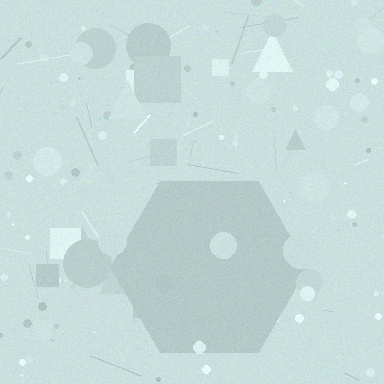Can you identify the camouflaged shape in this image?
The camouflaged shape is a hexagon.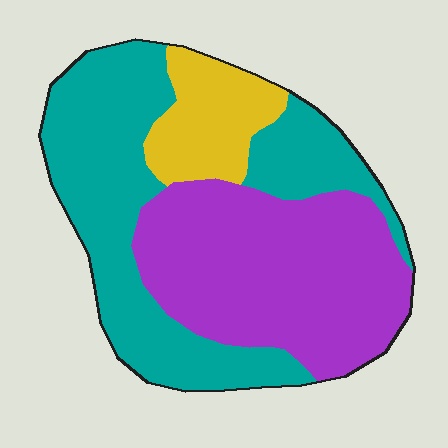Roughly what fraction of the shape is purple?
Purple takes up about two fifths (2/5) of the shape.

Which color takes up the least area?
Yellow, at roughly 15%.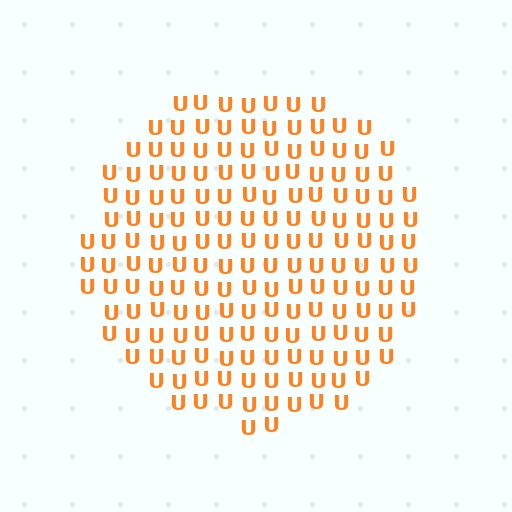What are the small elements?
The small elements are letter U's.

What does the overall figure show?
The overall figure shows a circle.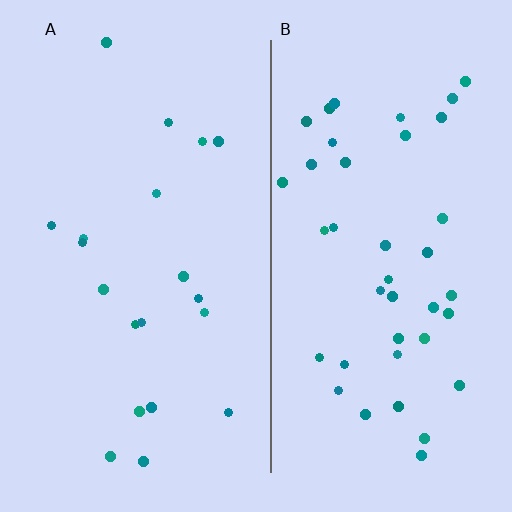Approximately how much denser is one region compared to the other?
Approximately 2.1× — region B over region A.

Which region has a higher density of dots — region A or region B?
B (the right).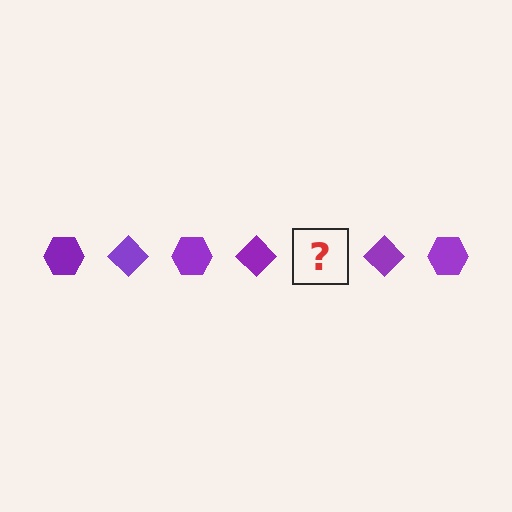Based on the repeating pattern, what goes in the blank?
The blank should be a purple hexagon.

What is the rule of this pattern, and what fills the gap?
The rule is that the pattern cycles through hexagon, diamond shapes in purple. The gap should be filled with a purple hexagon.